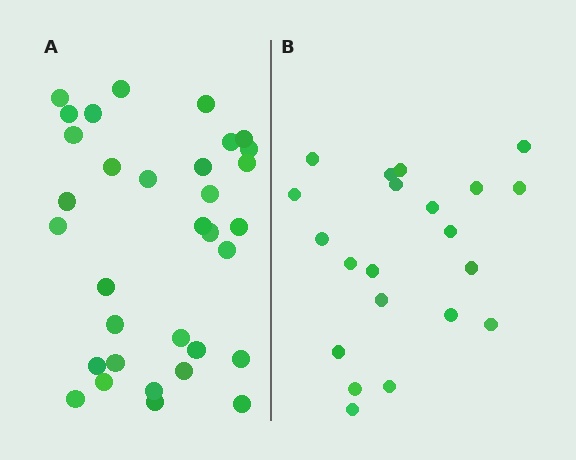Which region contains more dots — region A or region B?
Region A (the left region) has more dots.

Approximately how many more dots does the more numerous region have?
Region A has roughly 12 or so more dots than region B.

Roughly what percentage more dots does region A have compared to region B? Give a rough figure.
About 55% more.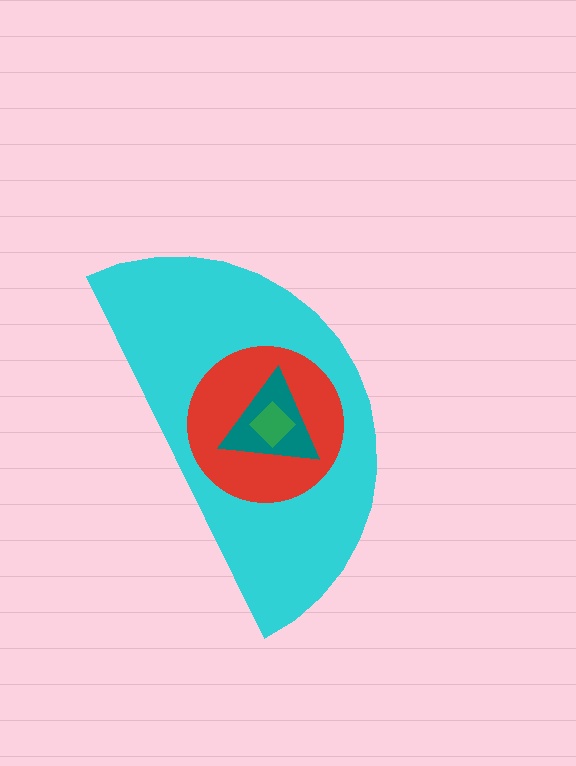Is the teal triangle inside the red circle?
Yes.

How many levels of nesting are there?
4.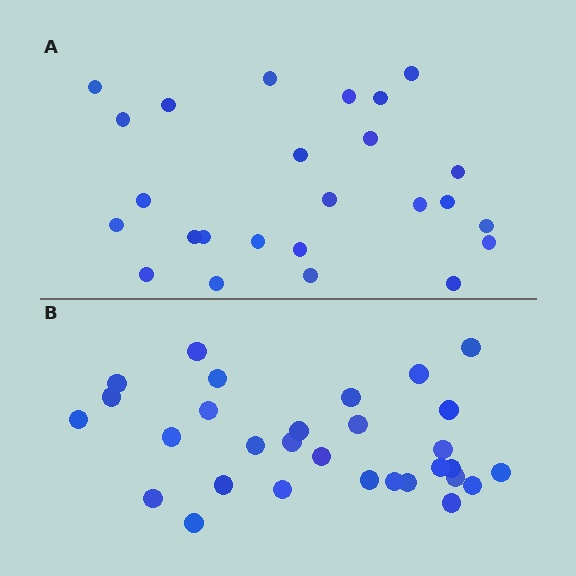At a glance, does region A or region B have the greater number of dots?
Region B (the bottom region) has more dots.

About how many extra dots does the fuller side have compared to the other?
Region B has about 5 more dots than region A.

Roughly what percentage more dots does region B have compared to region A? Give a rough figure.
About 20% more.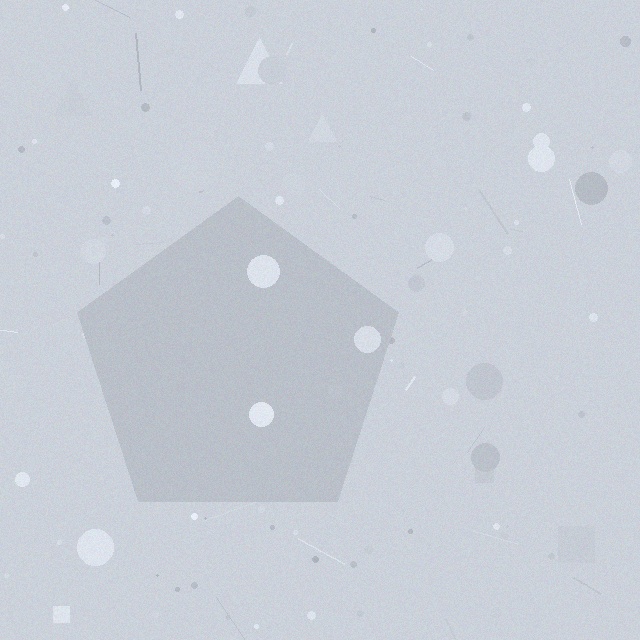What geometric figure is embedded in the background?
A pentagon is embedded in the background.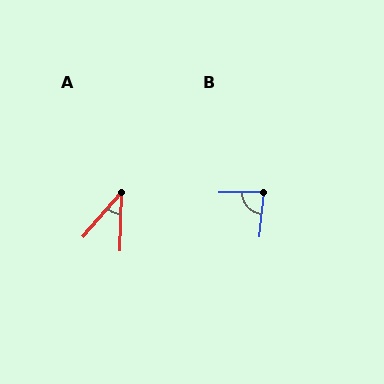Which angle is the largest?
B, at approximately 84 degrees.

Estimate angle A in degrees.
Approximately 40 degrees.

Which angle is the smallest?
A, at approximately 40 degrees.